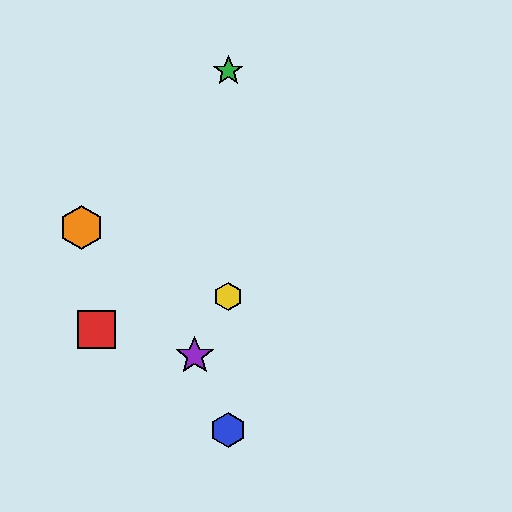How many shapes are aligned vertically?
3 shapes (the blue hexagon, the green star, the yellow hexagon) are aligned vertically.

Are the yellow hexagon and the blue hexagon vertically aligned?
Yes, both are at x≈228.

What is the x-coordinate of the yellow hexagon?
The yellow hexagon is at x≈228.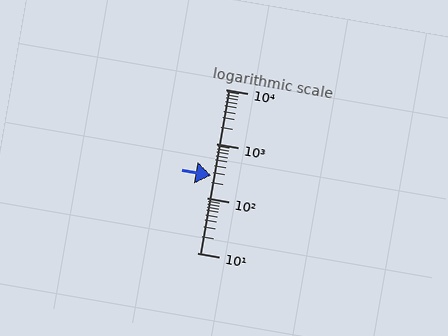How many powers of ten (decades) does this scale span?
The scale spans 3 decades, from 10 to 10000.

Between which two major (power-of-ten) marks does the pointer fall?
The pointer is between 100 and 1000.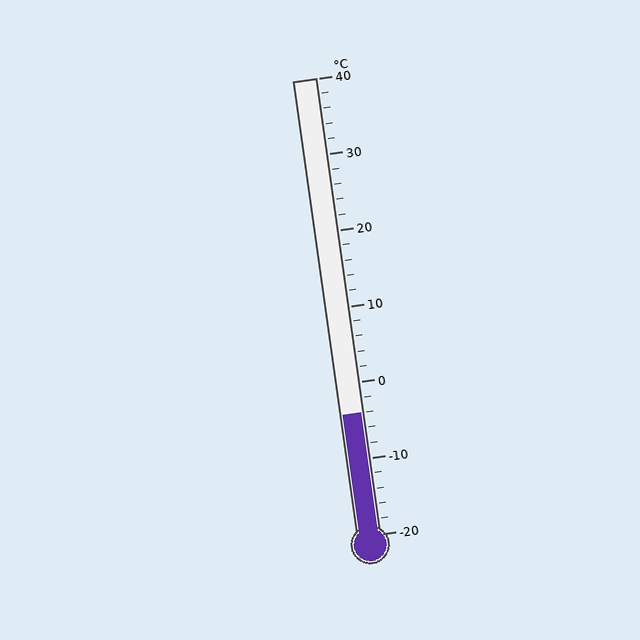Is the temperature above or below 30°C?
The temperature is below 30°C.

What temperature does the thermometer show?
The thermometer shows approximately -4°C.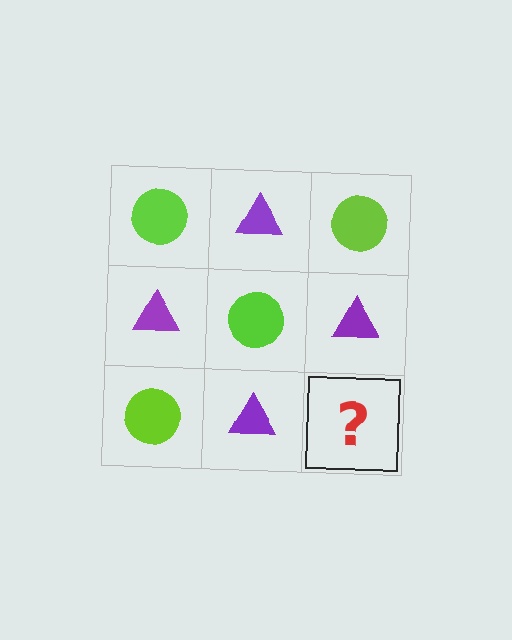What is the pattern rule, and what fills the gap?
The rule is that it alternates lime circle and purple triangle in a checkerboard pattern. The gap should be filled with a lime circle.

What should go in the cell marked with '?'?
The missing cell should contain a lime circle.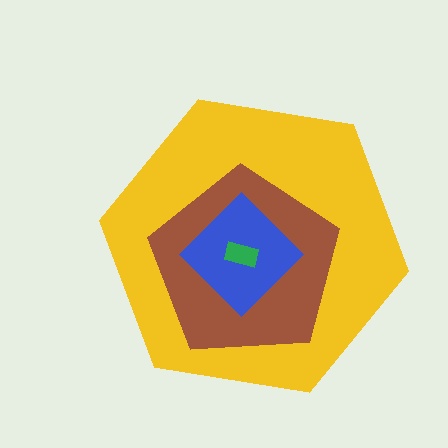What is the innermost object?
The green rectangle.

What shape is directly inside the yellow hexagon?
The brown pentagon.